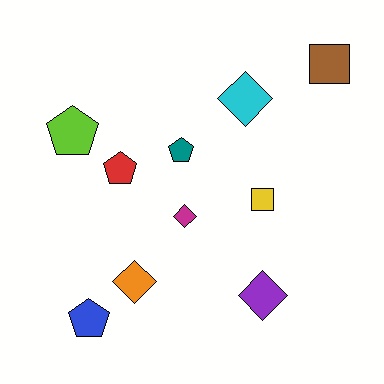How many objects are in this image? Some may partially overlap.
There are 10 objects.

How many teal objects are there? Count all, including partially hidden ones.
There is 1 teal object.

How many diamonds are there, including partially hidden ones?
There are 4 diamonds.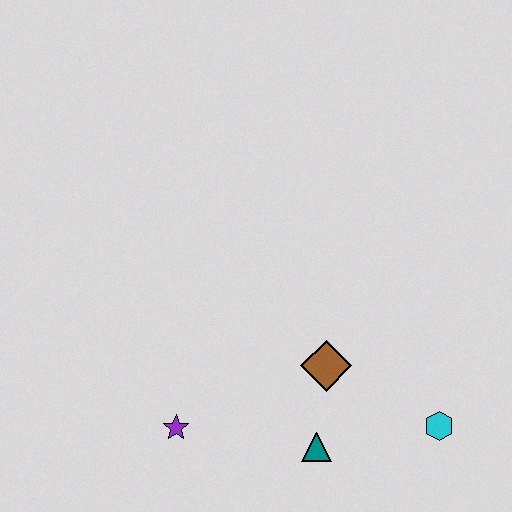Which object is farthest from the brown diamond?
The purple star is farthest from the brown diamond.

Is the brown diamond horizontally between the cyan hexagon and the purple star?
Yes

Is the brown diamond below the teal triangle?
No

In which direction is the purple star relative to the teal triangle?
The purple star is to the left of the teal triangle.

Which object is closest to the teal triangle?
The brown diamond is closest to the teal triangle.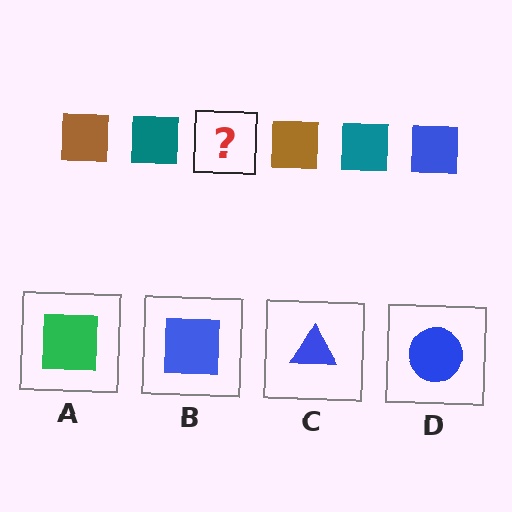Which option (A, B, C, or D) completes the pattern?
B.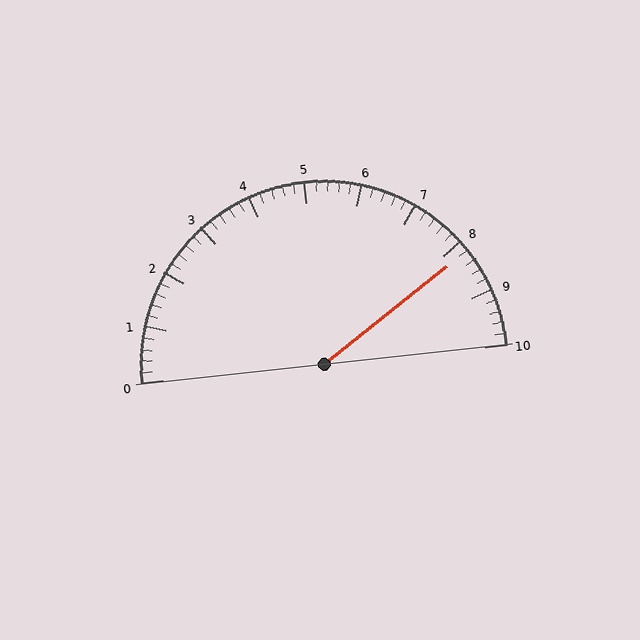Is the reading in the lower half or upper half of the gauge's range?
The reading is in the upper half of the range (0 to 10).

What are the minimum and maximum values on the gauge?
The gauge ranges from 0 to 10.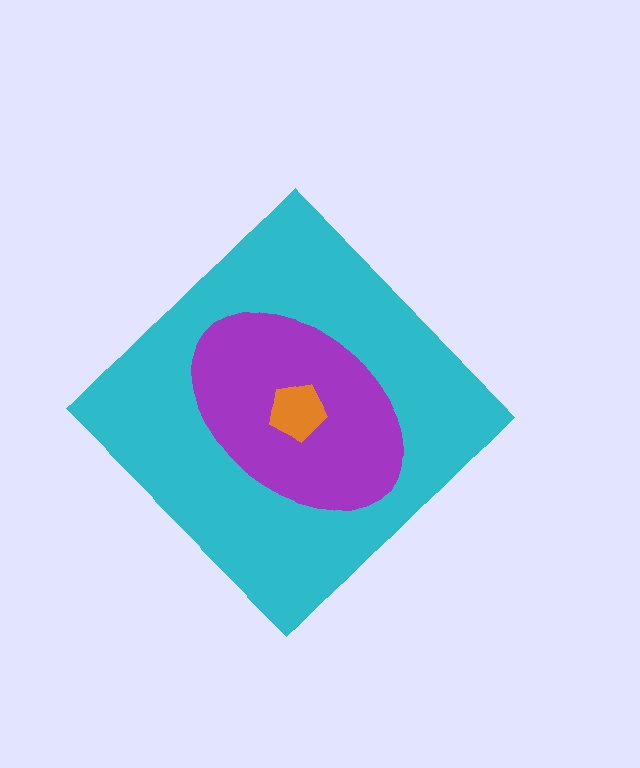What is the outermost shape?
The cyan diamond.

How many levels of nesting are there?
3.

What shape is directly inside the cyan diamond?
The purple ellipse.